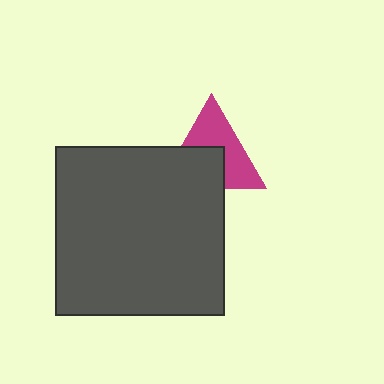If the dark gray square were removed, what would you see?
You would see the complete magenta triangle.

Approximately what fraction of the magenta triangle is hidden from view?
Roughly 46% of the magenta triangle is hidden behind the dark gray square.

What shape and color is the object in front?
The object in front is a dark gray square.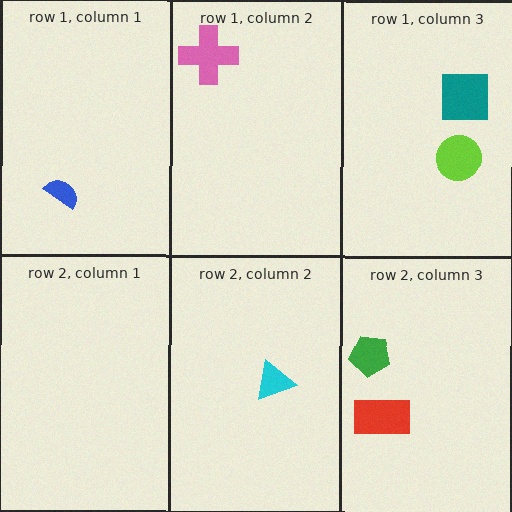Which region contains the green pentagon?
The row 2, column 3 region.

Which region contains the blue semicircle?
The row 1, column 1 region.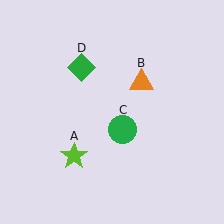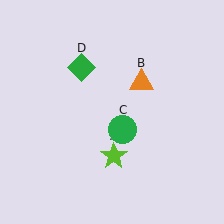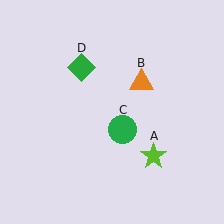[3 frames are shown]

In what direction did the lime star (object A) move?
The lime star (object A) moved right.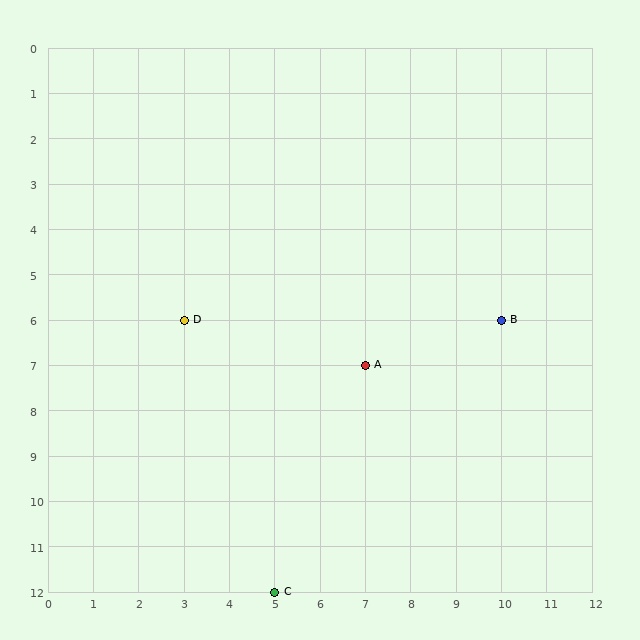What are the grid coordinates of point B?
Point B is at grid coordinates (10, 6).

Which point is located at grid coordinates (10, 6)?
Point B is at (10, 6).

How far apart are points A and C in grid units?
Points A and C are 2 columns and 5 rows apart (about 5.4 grid units diagonally).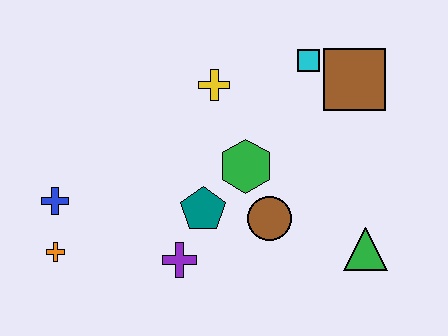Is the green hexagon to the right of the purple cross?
Yes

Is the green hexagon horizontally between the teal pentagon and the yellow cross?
No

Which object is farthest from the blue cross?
The brown square is farthest from the blue cross.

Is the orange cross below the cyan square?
Yes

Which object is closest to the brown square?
The cyan square is closest to the brown square.